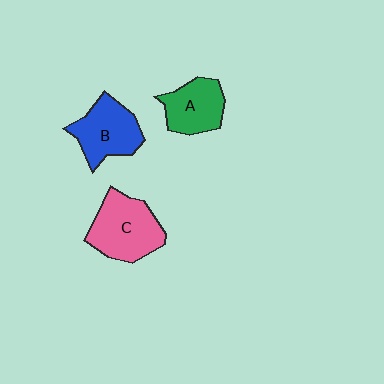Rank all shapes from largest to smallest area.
From largest to smallest: C (pink), B (blue), A (green).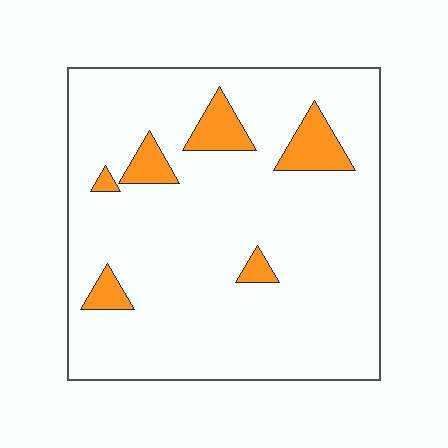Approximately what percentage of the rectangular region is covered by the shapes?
Approximately 10%.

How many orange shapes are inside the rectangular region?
6.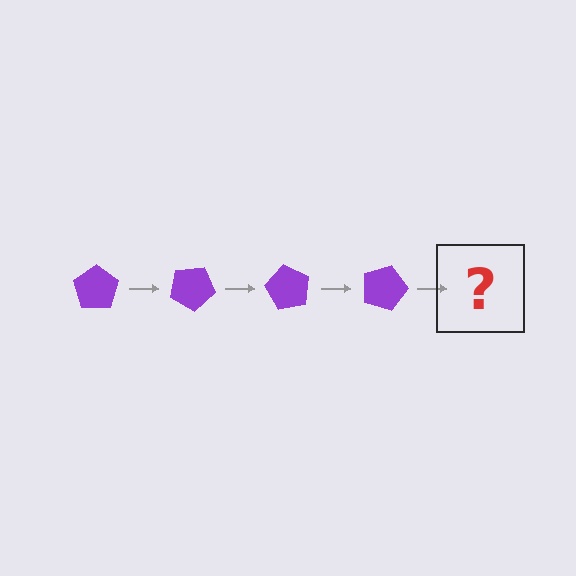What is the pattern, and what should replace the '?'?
The pattern is that the pentagon rotates 30 degrees each step. The '?' should be a purple pentagon rotated 120 degrees.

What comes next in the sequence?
The next element should be a purple pentagon rotated 120 degrees.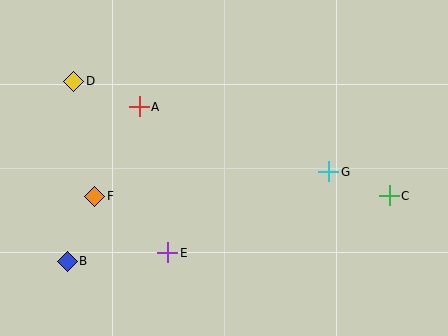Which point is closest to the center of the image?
Point E at (168, 253) is closest to the center.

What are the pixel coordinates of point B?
Point B is at (67, 261).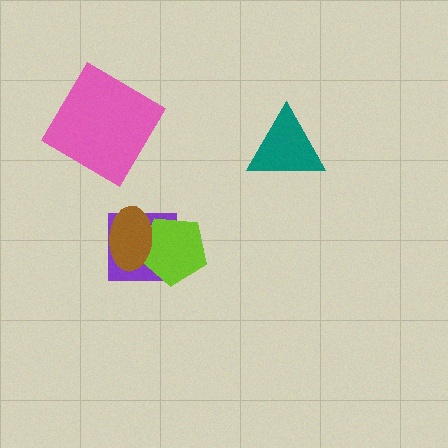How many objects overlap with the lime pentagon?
2 objects overlap with the lime pentagon.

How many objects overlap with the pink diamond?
0 objects overlap with the pink diamond.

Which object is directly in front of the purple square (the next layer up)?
The lime pentagon is directly in front of the purple square.